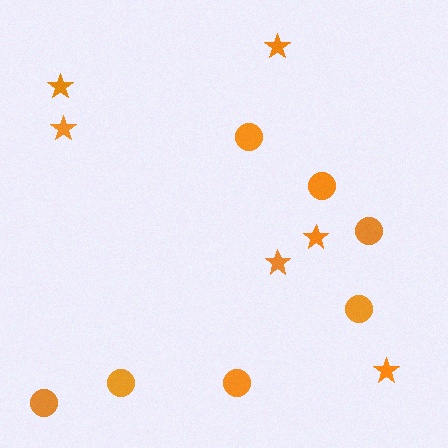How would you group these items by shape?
There are 2 groups: one group of stars (6) and one group of circles (7).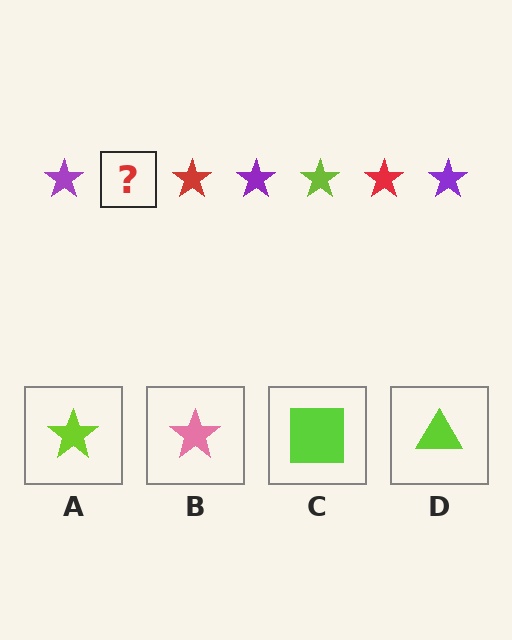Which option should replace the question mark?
Option A.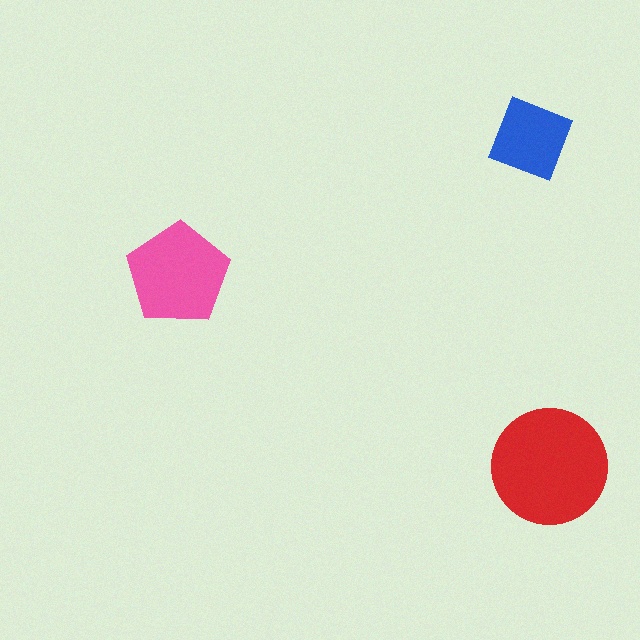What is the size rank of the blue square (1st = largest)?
3rd.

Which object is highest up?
The blue square is topmost.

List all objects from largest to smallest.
The red circle, the pink pentagon, the blue square.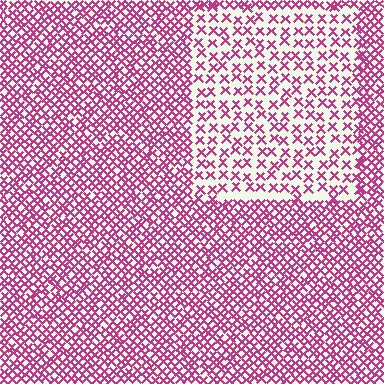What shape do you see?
I see a rectangle.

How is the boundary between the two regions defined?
The boundary is defined by a change in element density (approximately 2.1x ratio). All elements are the same color, size, and shape.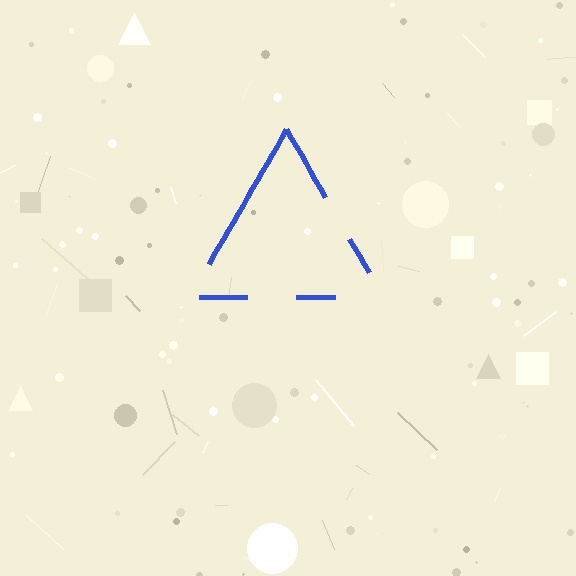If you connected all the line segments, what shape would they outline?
They would outline a triangle.